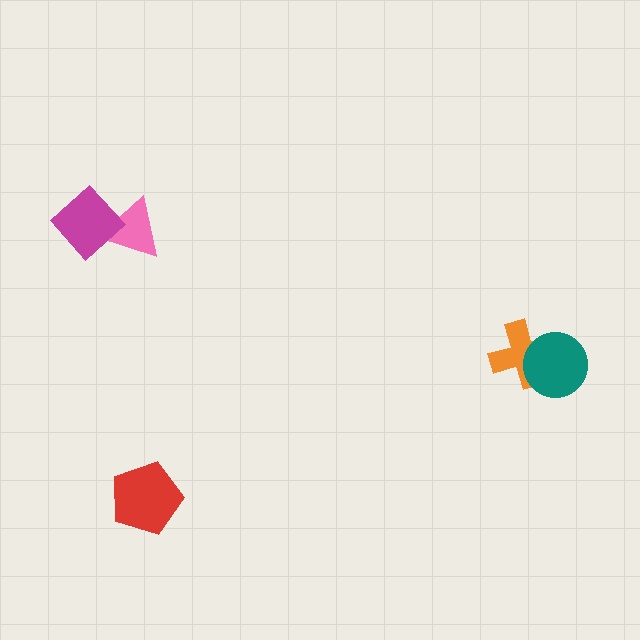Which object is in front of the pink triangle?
The magenta diamond is in front of the pink triangle.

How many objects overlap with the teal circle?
1 object overlaps with the teal circle.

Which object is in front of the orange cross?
The teal circle is in front of the orange cross.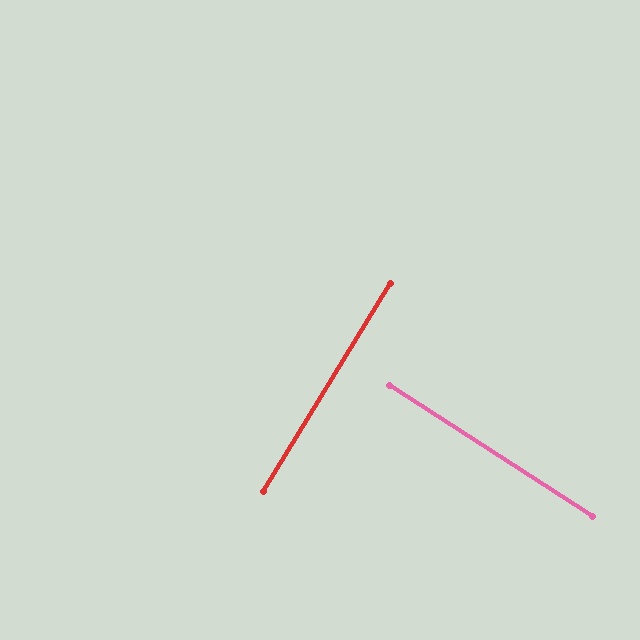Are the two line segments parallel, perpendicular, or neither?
Perpendicular — they meet at approximately 89°.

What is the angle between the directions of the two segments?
Approximately 89 degrees.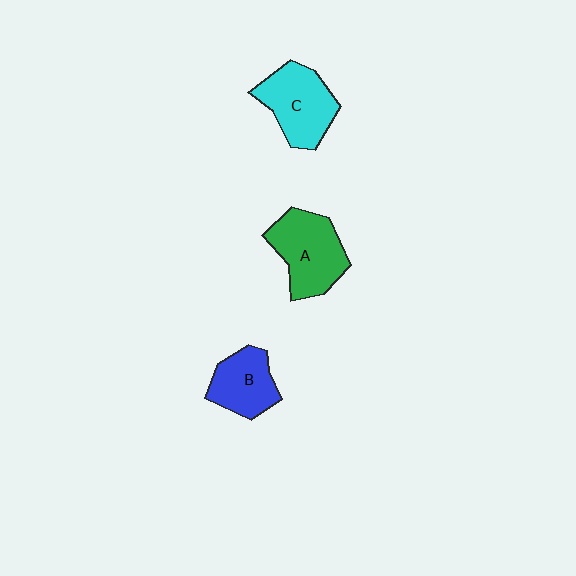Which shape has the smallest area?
Shape B (blue).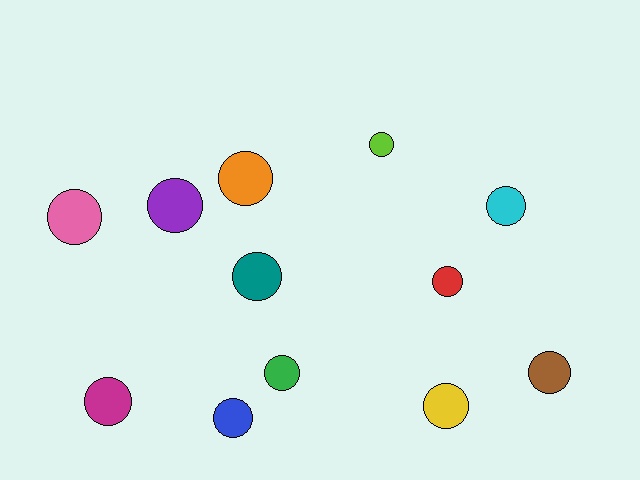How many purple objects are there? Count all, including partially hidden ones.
There is 1 purple object.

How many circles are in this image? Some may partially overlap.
There are 12 circles.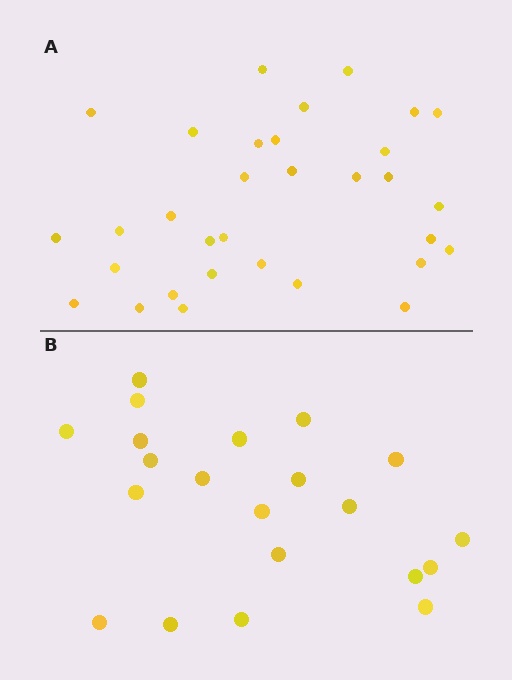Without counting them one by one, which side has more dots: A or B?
Region A (the top region) has more dots.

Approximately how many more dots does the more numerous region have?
Region A has roughly 12 or so more dots than region B.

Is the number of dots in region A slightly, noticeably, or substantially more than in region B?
Region A has substantially more. The ratio is roughly 1.5 to 1.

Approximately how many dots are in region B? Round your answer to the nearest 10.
About 20 dots. (The exact count is 21, which rounds to 20.)